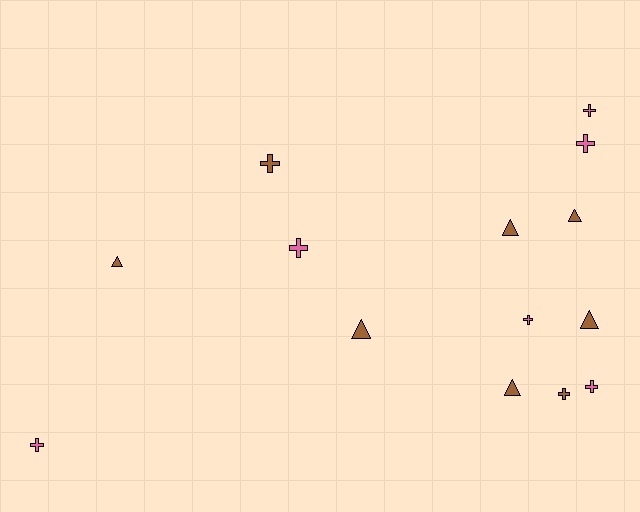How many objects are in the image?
There are 14 objects.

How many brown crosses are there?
There are 2 brown crosses.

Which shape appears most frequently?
Cross, with 8 objects.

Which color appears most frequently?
Brown, with 8 objects.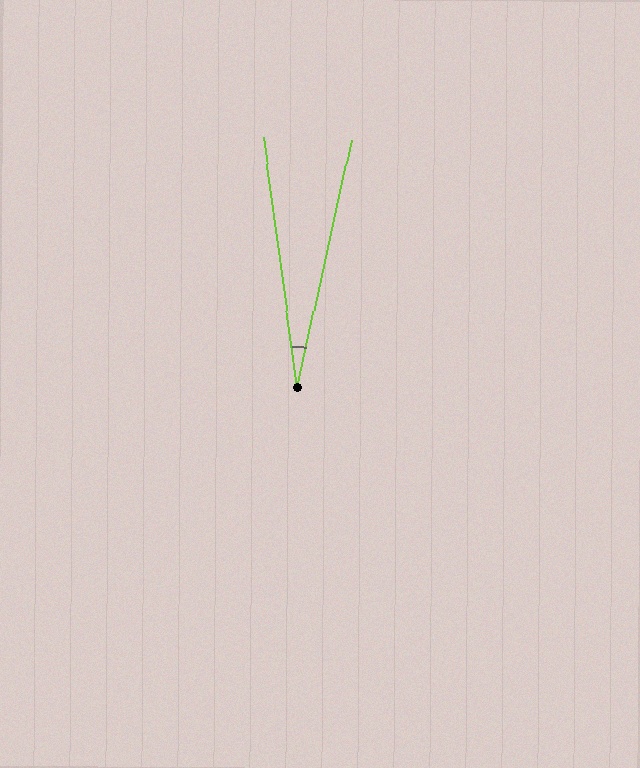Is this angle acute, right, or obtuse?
It is acute.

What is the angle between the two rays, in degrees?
Approximately 20 degrees.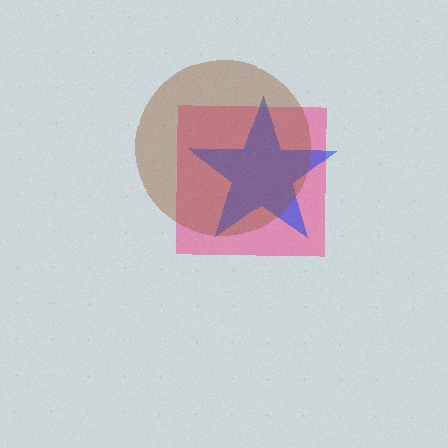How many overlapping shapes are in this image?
There are 3 overlapping shapes in the image.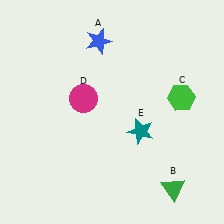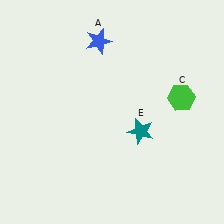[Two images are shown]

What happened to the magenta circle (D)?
The magenta circle (D) was removed in Image 2. It was in the top-left area of Image 1.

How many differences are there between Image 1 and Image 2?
There are 2 differences between the two images.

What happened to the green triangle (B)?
The green triangle (B) was removed in Image 2. It was in the bottom-right area of Image 1.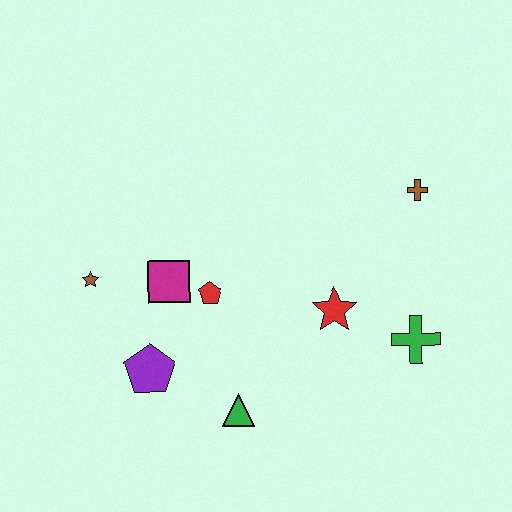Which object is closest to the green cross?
The red star is closest to the green cross.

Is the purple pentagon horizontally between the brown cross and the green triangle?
No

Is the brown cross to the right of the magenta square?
Yes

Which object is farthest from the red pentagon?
The brown cross is farthest from the red pentagon.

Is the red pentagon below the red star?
No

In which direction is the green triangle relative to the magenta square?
The green triangle is below the magenta square.